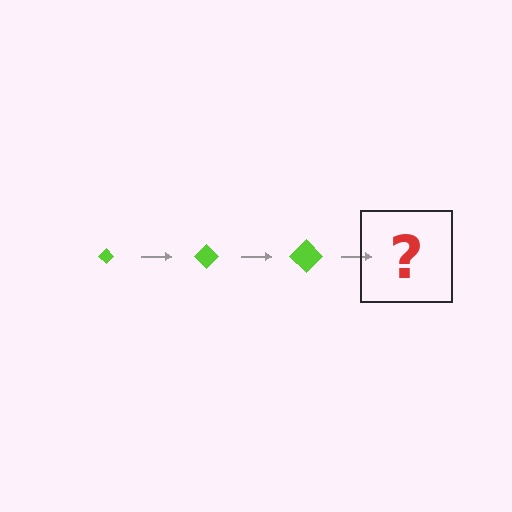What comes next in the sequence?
The next element should be a lime diamond, larger than the previous one.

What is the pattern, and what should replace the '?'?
The pattern is that the diamond gets progressively larger each step. The '?' should be a lime diamond, larger than the previous one.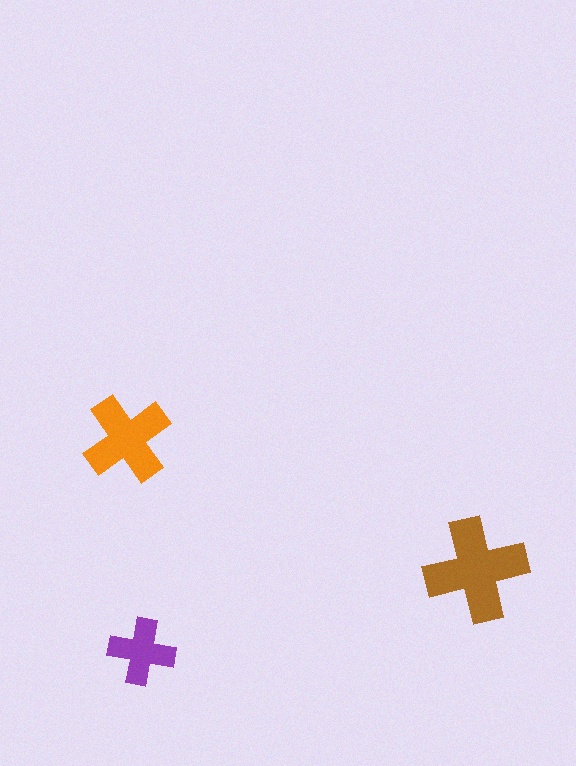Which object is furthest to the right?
The brown cross is rightmost.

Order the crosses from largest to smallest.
the brown one, the orange one, the purple one.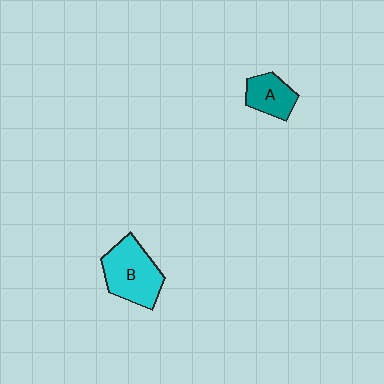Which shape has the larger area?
Shape B (cyan).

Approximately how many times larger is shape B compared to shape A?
Approximately 1.7 times.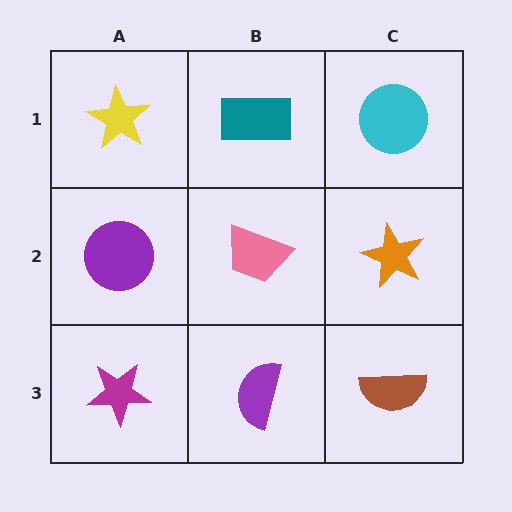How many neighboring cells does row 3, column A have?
2.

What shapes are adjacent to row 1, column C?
An orange star (row 2, column C), a teal rectangle (row 1, column B).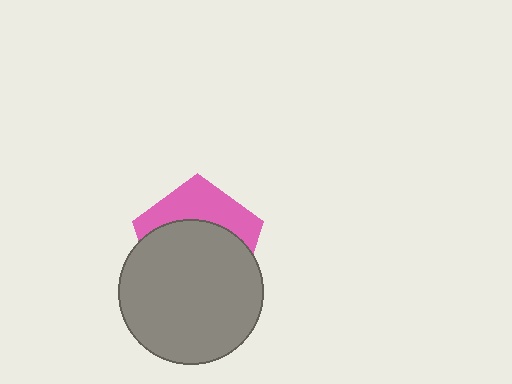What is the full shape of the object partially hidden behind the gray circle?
The partially hidden object is a pink pentagon.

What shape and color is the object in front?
The object in front is a gray circle.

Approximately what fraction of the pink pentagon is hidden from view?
Roughly 64% of the pink pentagon is hidden behind the gray circle.